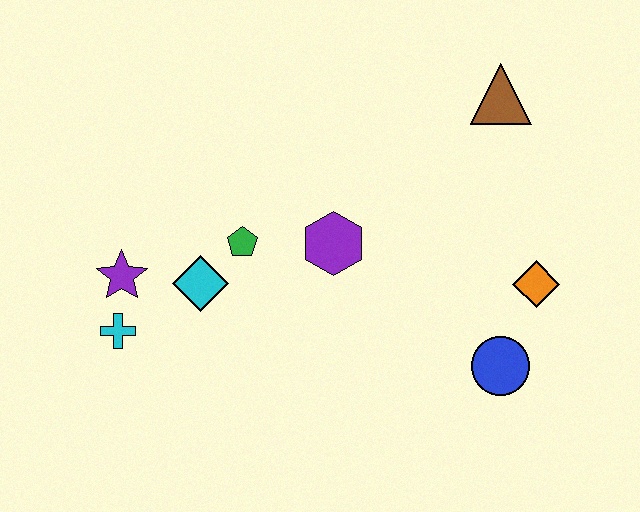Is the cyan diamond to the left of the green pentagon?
Yes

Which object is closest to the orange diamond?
The blue circle is closest to the orange diamond.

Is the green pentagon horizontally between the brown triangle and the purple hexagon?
No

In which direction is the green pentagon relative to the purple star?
The green pentagon is to the right of the purple star.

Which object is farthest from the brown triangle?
The cyan cross is farthest from the brown triangle.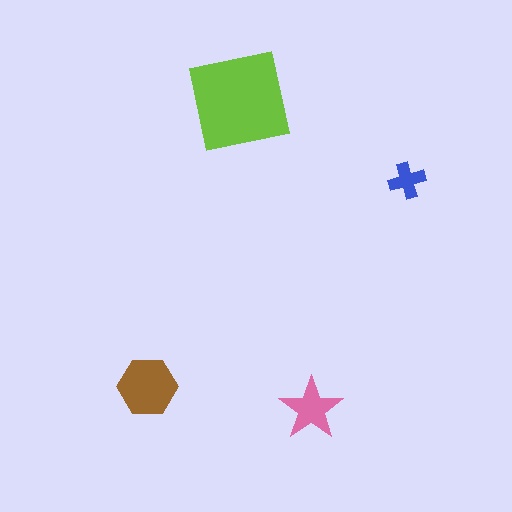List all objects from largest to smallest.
The lime square, the brown hexagon, the pink star, the blue cross.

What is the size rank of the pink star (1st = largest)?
3rd.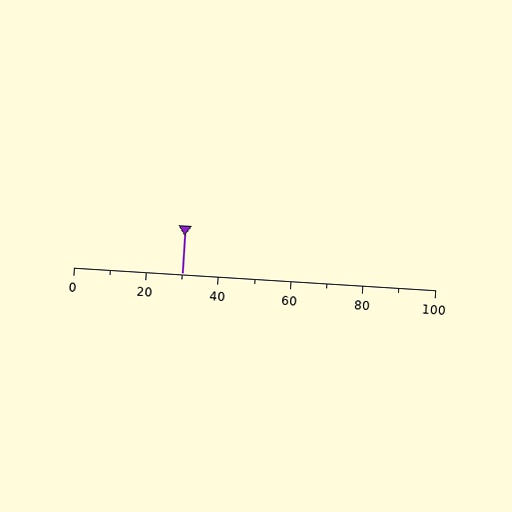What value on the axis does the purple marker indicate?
The marker indicates approximately 30.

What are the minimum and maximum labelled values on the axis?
The axis runs from 0 to 100.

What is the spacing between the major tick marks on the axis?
The major ticks are spaced 20 apart.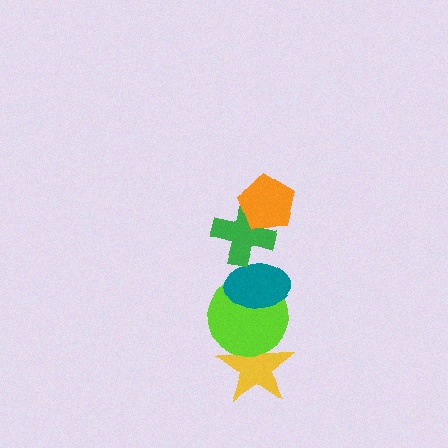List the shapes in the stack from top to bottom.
From top to bottom: the orange pentagon, the green cross, the teal ellipse, the lime circle, the yellow star.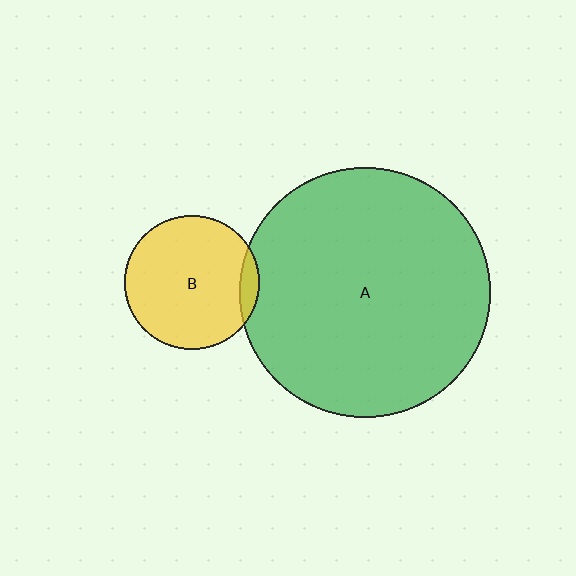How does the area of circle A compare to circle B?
Approximately 3.5 times.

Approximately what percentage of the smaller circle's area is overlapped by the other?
Approximately 5%.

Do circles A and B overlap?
Yes.